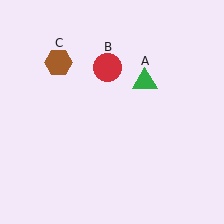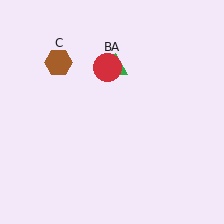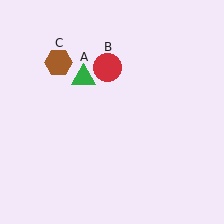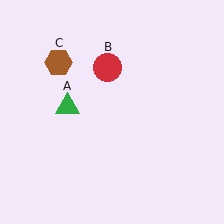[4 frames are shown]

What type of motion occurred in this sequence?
The green triangle (object A) rotated counterclockwise around the center of the scene.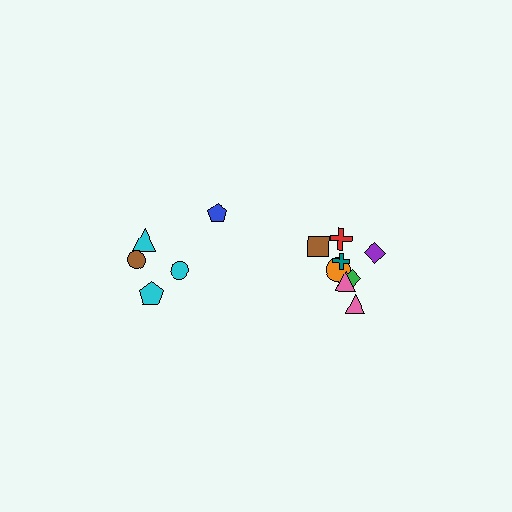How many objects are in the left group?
There are 5 objects.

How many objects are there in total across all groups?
There are 13 objects.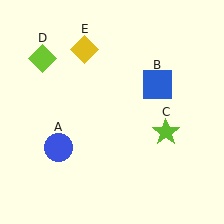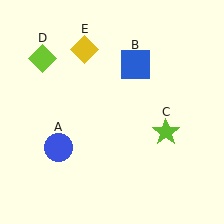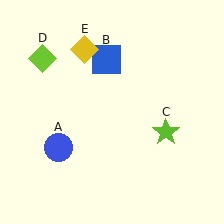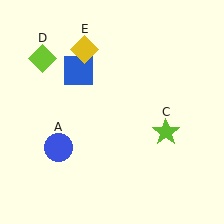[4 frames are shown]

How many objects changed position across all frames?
1 object changed position: blue square (object B).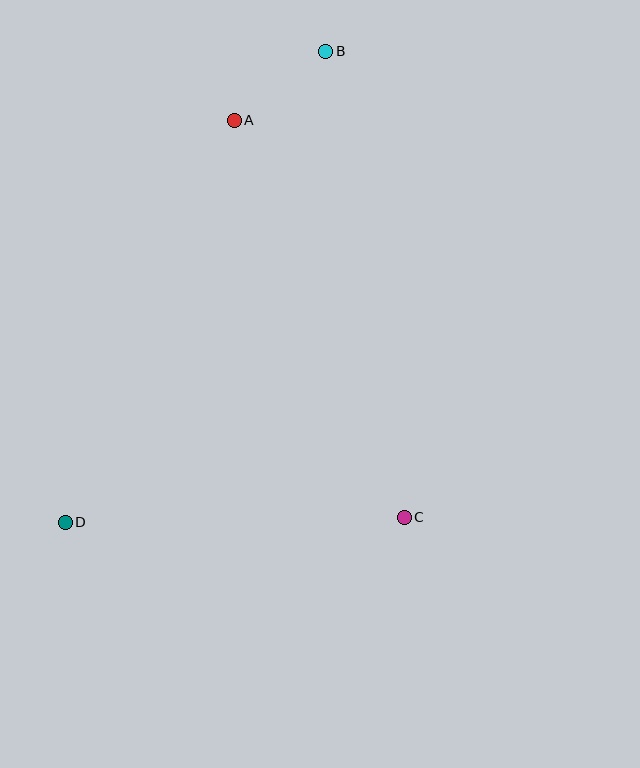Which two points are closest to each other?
Points A and B are closest to each other.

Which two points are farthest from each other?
Points B and D are farthest from each other.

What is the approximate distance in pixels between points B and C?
The distance between B and C is approximately 473 pixels.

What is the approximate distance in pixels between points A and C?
The distance between A and C is approximately 432 pixels.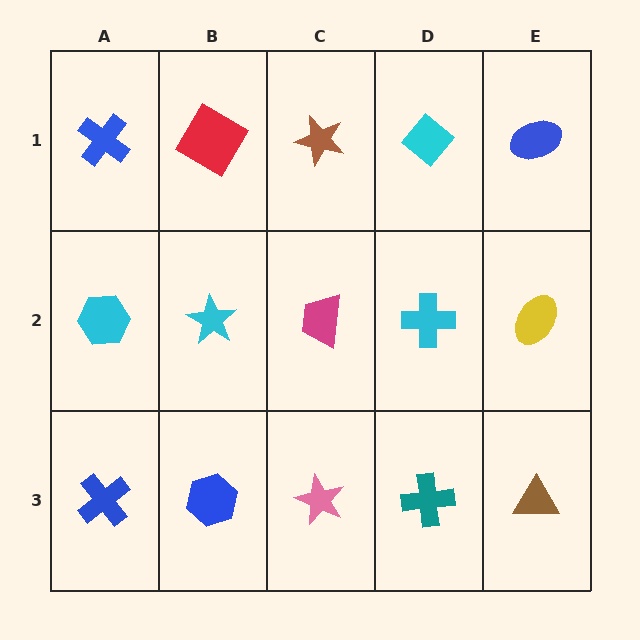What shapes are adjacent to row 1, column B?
A cyan star (row 2, column B), a blue cross (row 1, column A), a brown star (row 1, column C).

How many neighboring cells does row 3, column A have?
2.